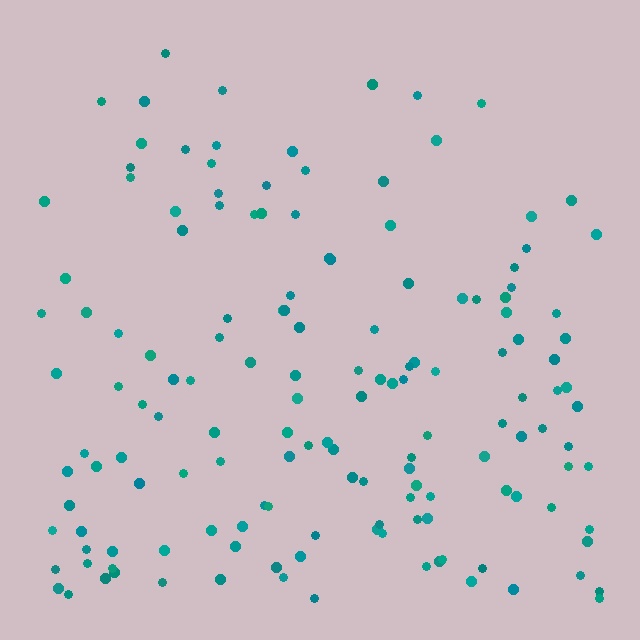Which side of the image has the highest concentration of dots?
The bottom.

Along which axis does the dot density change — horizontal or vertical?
Vertical.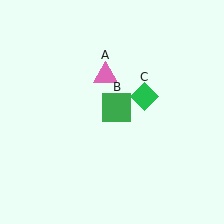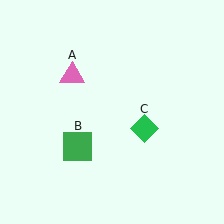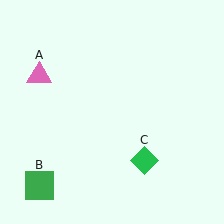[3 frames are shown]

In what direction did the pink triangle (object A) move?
The pink triangle (object A) moved left.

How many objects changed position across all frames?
3 objects changed position: pink triangle (object A), green square (object B), green diamond (object C).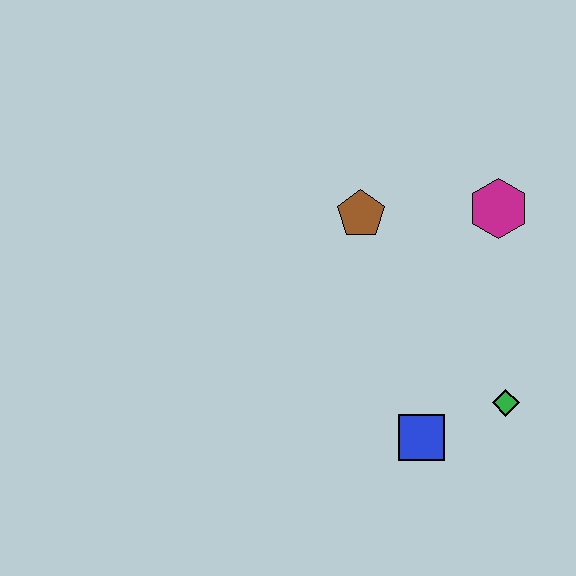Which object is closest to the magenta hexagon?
The brown pentagon is closest to the magenta hexagon.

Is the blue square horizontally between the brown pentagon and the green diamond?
Yes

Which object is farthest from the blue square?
The magenta hexagon is farthest from the blue square.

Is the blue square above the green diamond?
No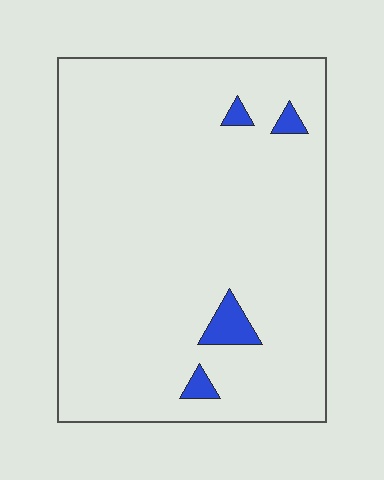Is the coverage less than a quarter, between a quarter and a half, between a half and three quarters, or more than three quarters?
Less than a quarter.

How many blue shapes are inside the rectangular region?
4.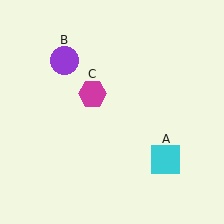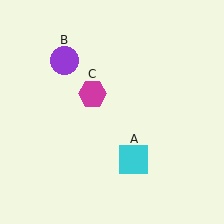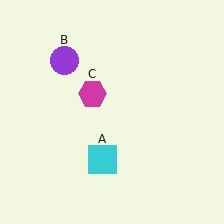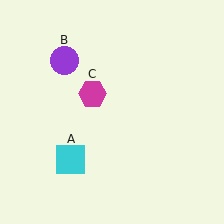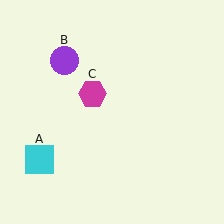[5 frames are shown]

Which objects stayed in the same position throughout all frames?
Purple circle (object B) and magenta hexagon (object C) remained stationary.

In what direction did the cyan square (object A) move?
The cyan square (object A) moved left.